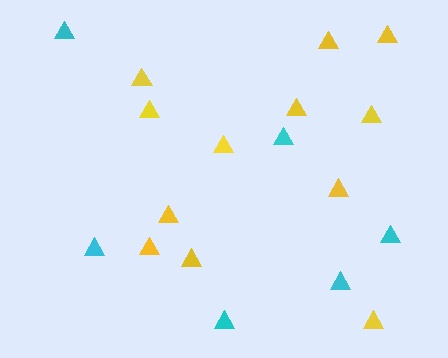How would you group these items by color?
There are 2 groups: one group of yellow triangles (12) and one group of cyan triangles (6).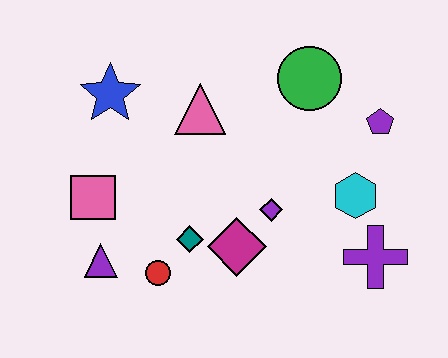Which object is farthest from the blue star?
The purple cross is farthest from the blue star.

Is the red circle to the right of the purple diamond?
No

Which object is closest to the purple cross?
The cyan hexagon is closest to the purple cross.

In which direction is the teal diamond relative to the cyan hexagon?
The teal diamond is to the left of the cyan hexagon.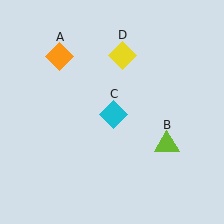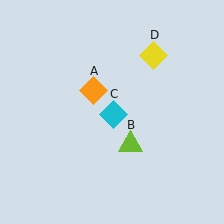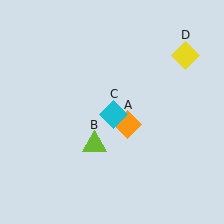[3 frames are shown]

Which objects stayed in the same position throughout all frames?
Cyan diamond (object C) remained stationary.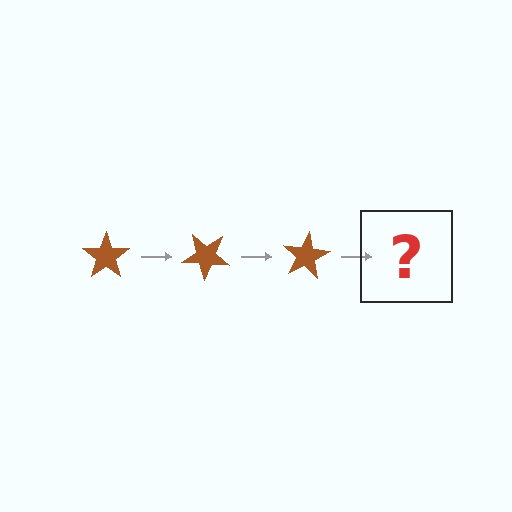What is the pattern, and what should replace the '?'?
The pattern is that the star rotates 40 degrees each step. The '?' should be a brown star rotated 120 degrees.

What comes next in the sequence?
The next element should be a brown star rotated 120 degrees.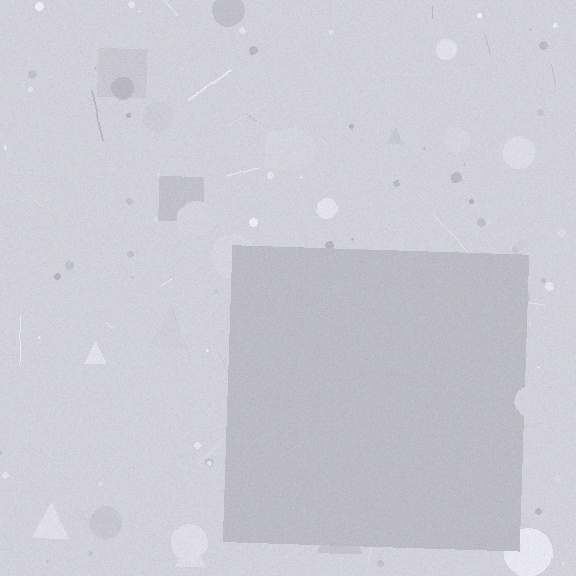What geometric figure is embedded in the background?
A square is embedded in the background.